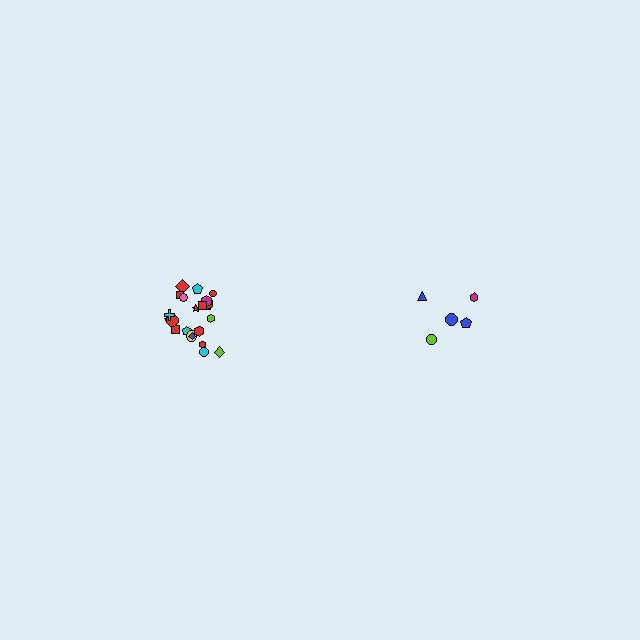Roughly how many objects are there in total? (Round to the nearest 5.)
Roughly 25 objects in total.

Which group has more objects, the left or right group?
The left group.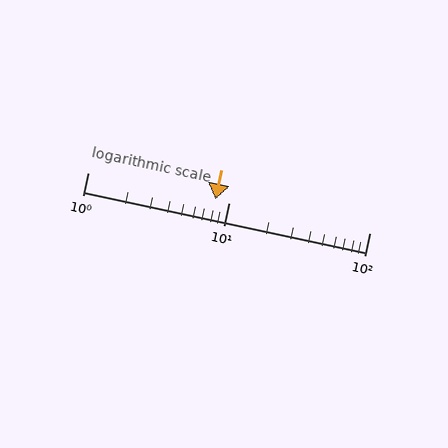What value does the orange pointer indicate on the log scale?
The pointer indicates approximately 8.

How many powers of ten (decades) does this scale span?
The scale spans 2 decades, from 1 to 100.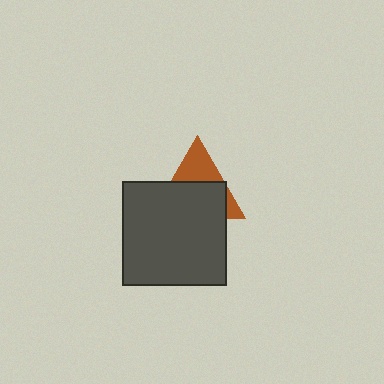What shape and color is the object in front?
The object in front is a dark gray square.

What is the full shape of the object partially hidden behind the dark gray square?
The partially hidden object is a brown triangle.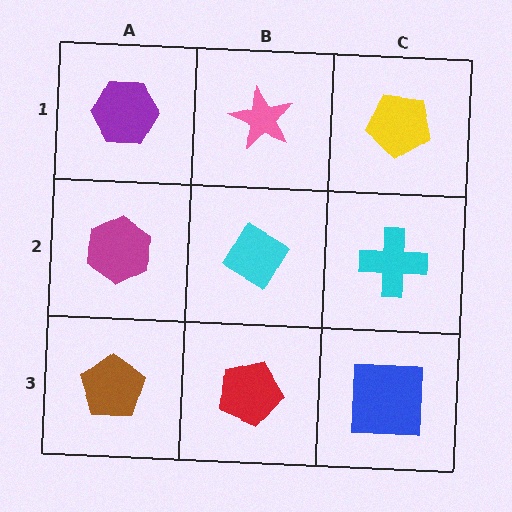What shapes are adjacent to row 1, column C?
A cyan cross (row 2, column C), a pink star (row 1, column B).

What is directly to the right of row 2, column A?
A cyan diamond.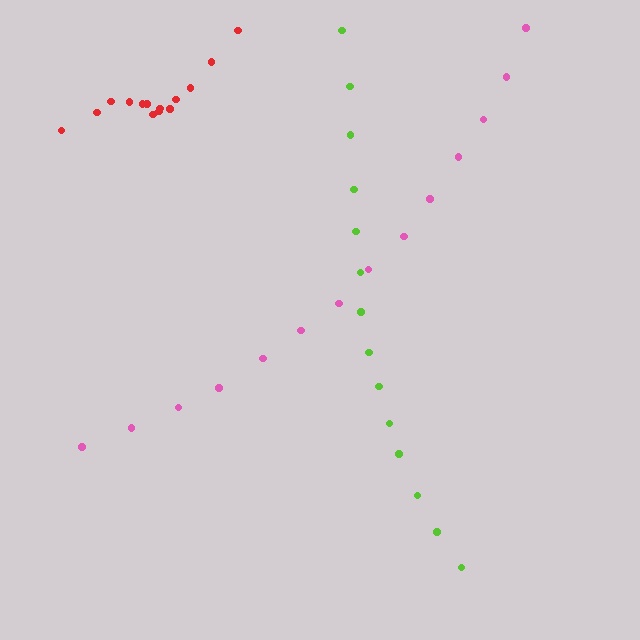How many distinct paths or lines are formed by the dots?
There are 3 distinct paths.